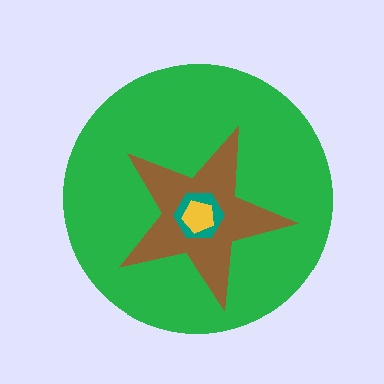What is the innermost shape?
The yellow pentagon.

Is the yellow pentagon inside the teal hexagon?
Yes.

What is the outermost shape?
The green circle.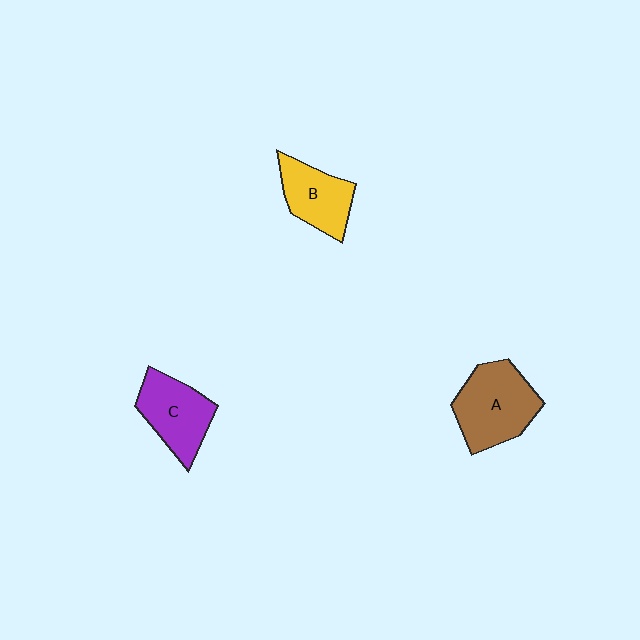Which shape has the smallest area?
Shape B (yellow).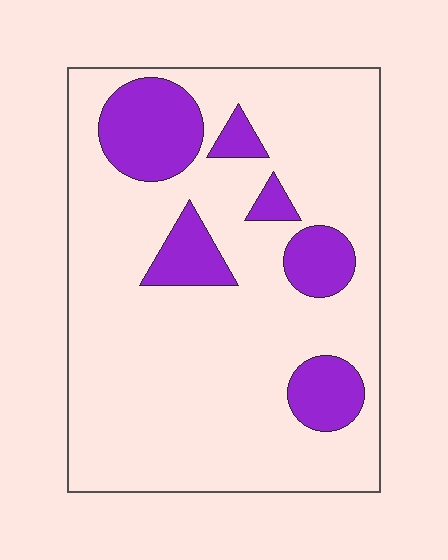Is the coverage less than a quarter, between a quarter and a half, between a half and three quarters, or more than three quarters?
Less than a quarter.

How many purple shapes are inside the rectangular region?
6.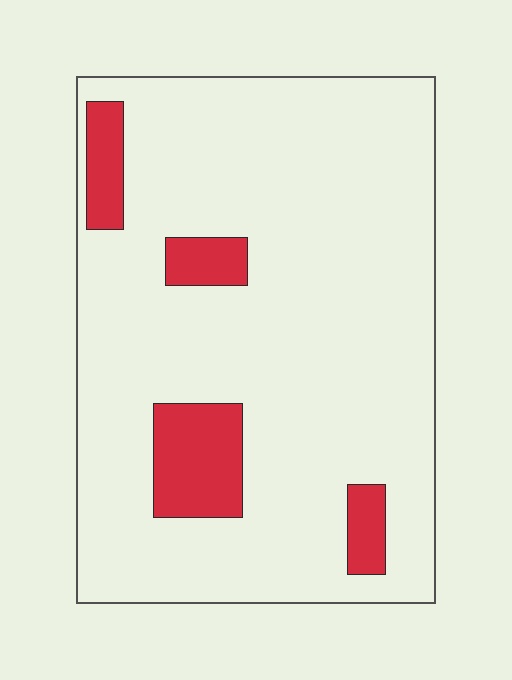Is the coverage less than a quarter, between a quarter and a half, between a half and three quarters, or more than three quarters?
Less than a quarter.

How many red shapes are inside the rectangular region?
4.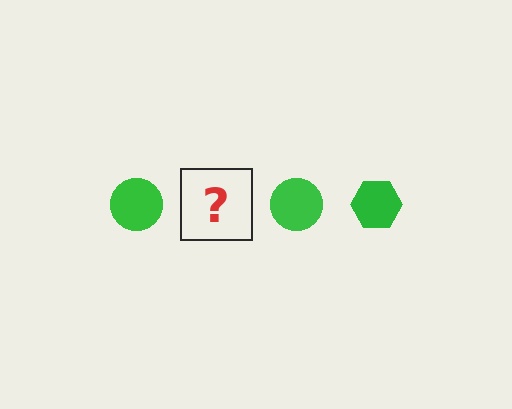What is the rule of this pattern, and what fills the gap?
The rule is that the pattern cycles through circle, hexagon shapes in green. The gap should be filled with a green hexagon.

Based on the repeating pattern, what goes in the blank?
The blank should be a green hexagon.